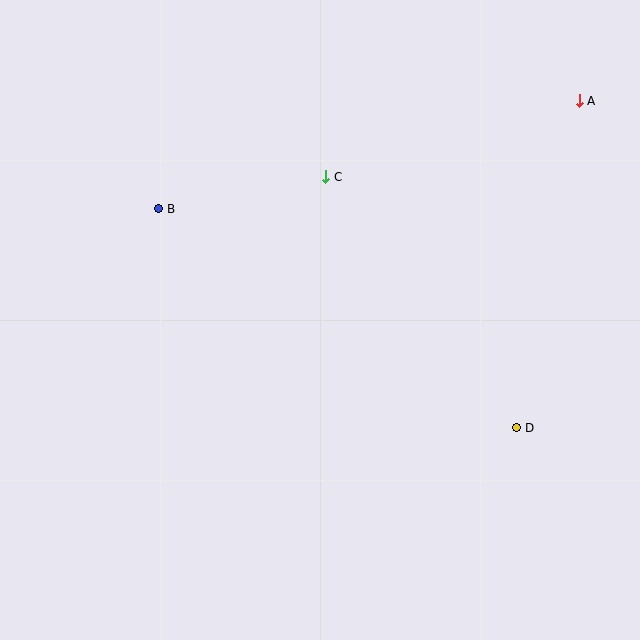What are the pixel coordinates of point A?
Point A is at (579, 101).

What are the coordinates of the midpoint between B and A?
The midpoint between B and A is at (369, 155).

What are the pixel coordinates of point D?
Point D is at (517, 428).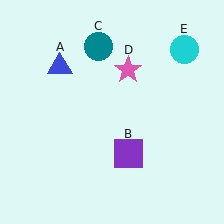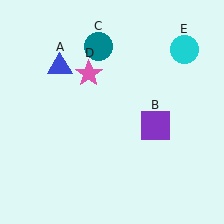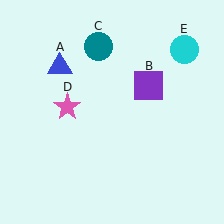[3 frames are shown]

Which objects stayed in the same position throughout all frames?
Blue triangle (object A) and teal circle (object C) and cyan circle (object E) remained stationary.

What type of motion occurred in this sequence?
The purple square (object B), pink star (object D) rotated counterclockwise around the center of the scene.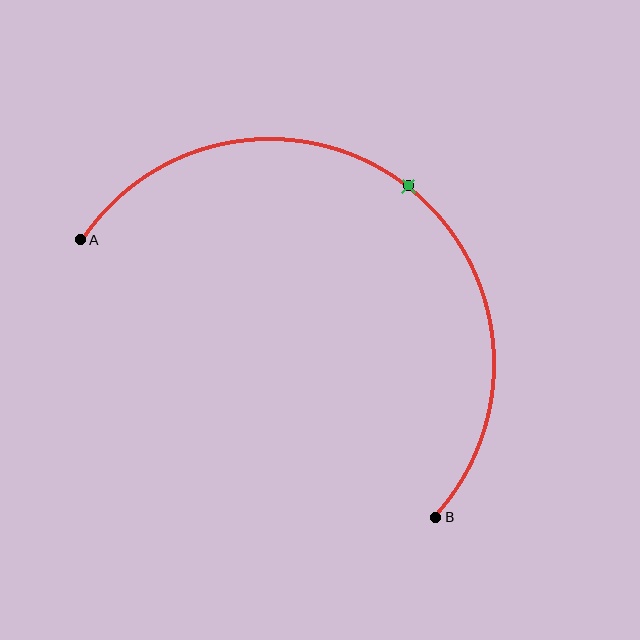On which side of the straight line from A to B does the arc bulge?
The arc bulges above and to the right of the straight line connecting A and B.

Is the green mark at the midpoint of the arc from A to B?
Yes. The green mark lies on the arc at equal arc-length from both A and B — it is the arc midpoint.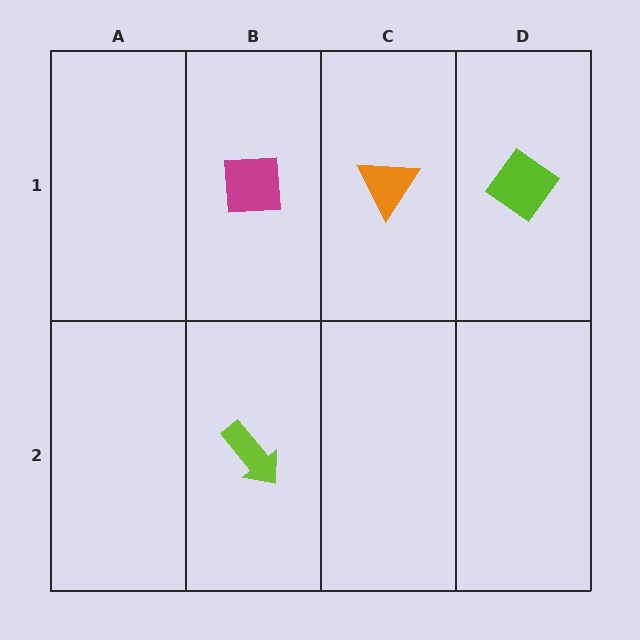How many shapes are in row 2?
1 shape.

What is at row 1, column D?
A lime diamond.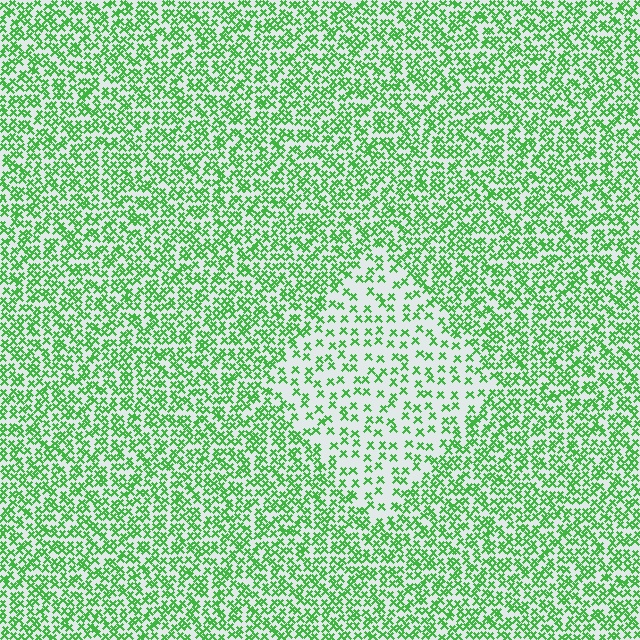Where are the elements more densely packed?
The elements are more densely packed outside the diamond boundary.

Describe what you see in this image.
The image contains small green elements arranged at two different densities. A diamond-shaped region is visible where the elements are less densely packed than the surrounding area.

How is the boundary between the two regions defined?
The boundary is defined by a change in element density (approximately 2.2x ratio). All elements are the same color, size, and shape.